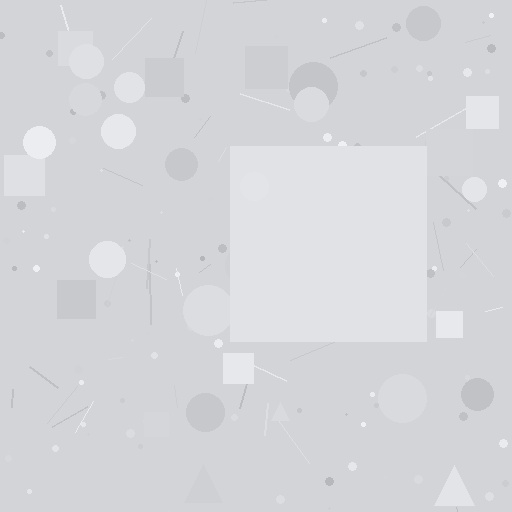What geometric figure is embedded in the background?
A square is embedded in the background.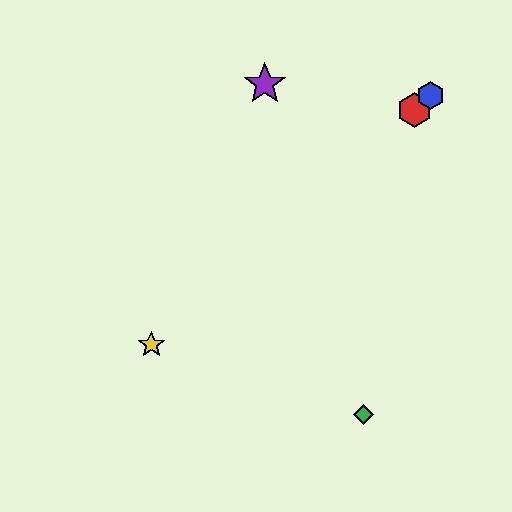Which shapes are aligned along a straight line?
The red hexagon, the blue hexagon, the yellow star are aligned along a straight line.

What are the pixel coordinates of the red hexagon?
The red hexagon is at (414, 110).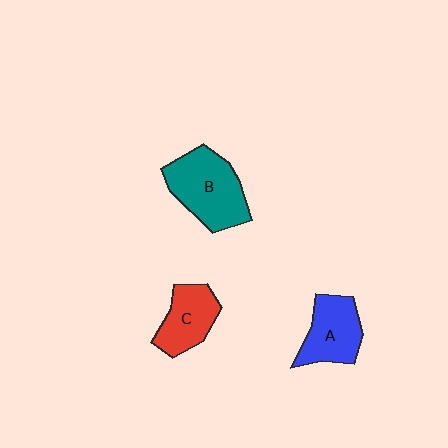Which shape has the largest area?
Shape B (teal).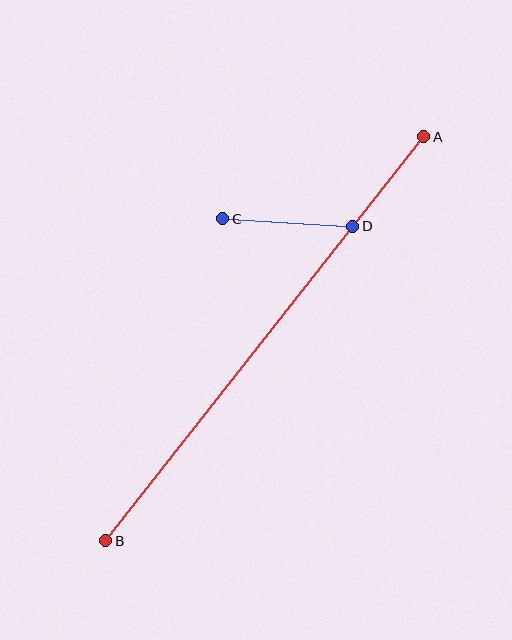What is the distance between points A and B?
The distance is approximately 514 pixels.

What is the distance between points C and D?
The distance is approximately 130 pixels.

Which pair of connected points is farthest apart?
Points A and B are farthest apart.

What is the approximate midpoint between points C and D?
The midpoint is at approximately (288, 223) pixels.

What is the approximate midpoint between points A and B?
The midpoint is at approximately (265, 339) pixels.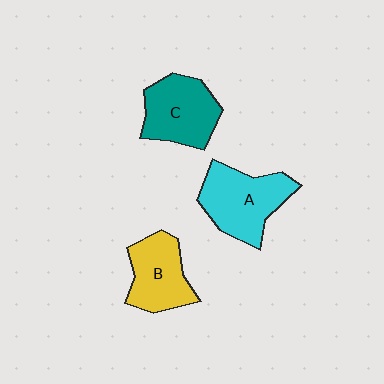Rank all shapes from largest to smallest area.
From largest to smallest: A (cyan), C (teal), B (yellow).